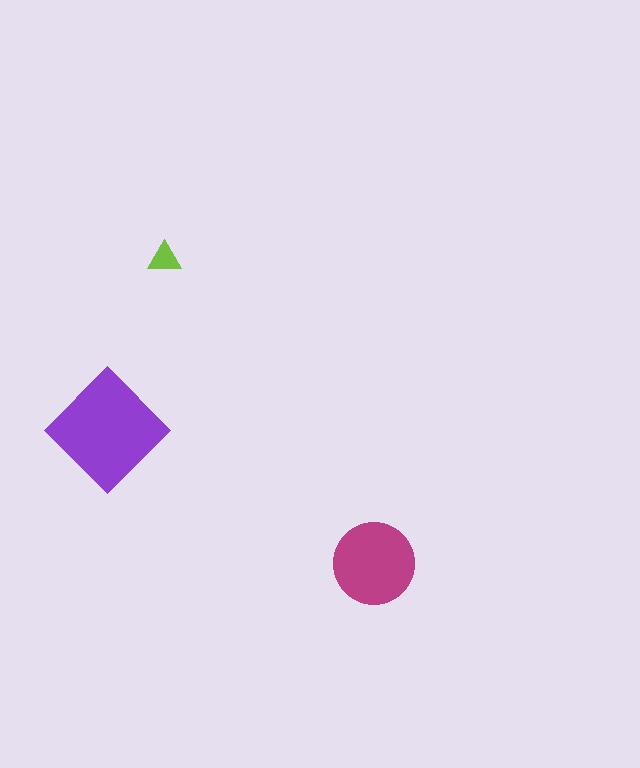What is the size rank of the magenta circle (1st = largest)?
2nd.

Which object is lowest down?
The magenta circle is bottommost.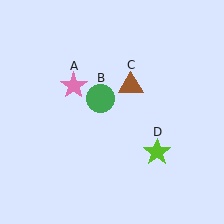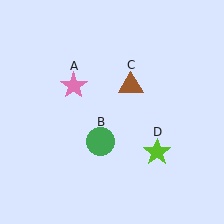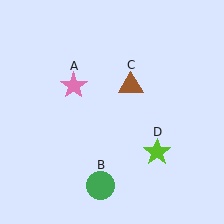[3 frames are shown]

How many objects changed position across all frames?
1 object changed position: green circle (object B).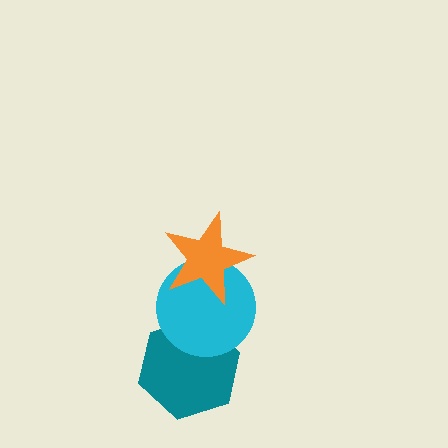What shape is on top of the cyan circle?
The orange star is on top of the cyan circle.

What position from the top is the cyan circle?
The cyan circle is 2nd from the top.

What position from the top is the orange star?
The orange star is 1st from the top.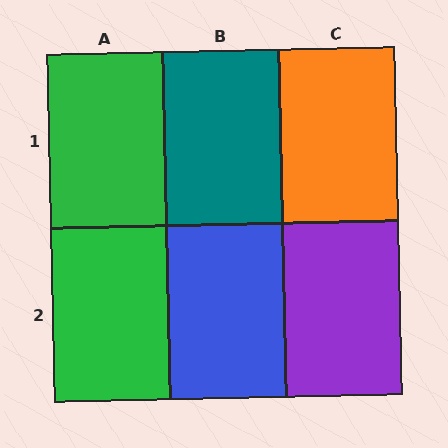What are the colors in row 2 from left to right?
Green, blue, purple.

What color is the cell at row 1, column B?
Teal.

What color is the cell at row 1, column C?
Orange.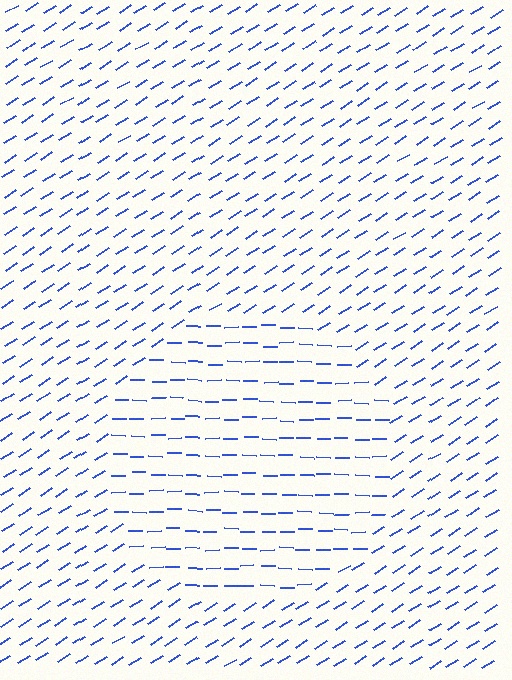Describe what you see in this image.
The image is filled with small blue line segments. A circle region in the image has lines oriented differently from the surrounding lines, creating a visible texture boundary.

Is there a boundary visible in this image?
Yes, there is a texture boundary formed by a change in line orientation.